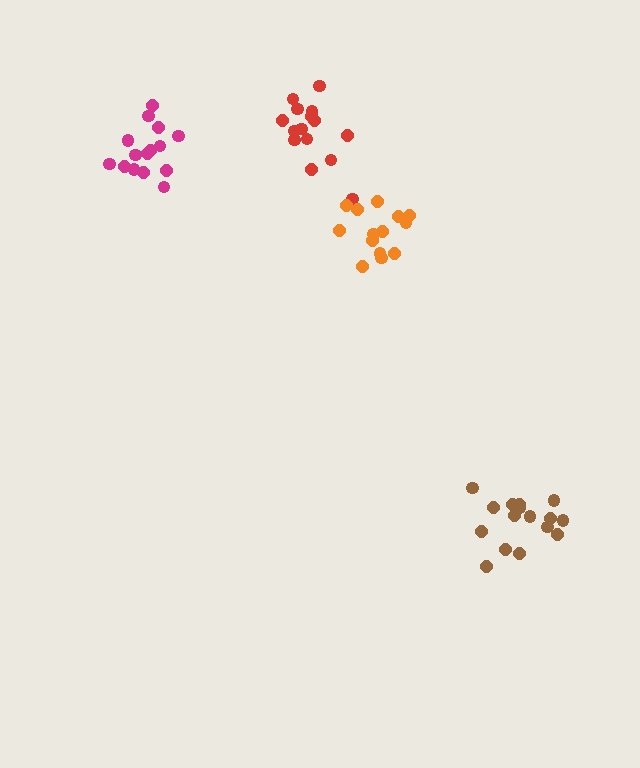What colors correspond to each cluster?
The clusters are colored: magenta, red, brown, orange.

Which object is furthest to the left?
The magenta cluster is leftmost.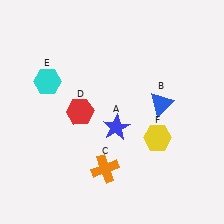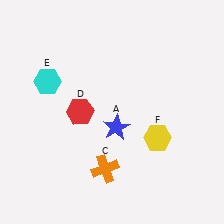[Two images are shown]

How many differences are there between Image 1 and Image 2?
There is 1 difference between the two images.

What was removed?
The blue triangle (B) was removed in Image 2.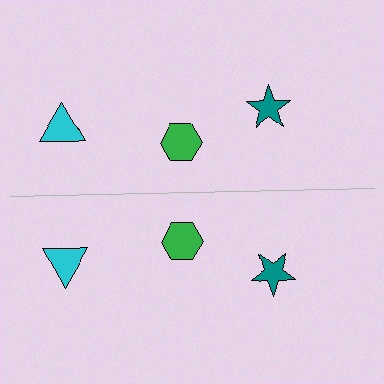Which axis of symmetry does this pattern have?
The pattern has a horizontal axis of symmetry running through the center of the image.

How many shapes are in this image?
There are 6 shapes in this image.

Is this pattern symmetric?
Yes, this pattern has bilateral (reflection) symmetry.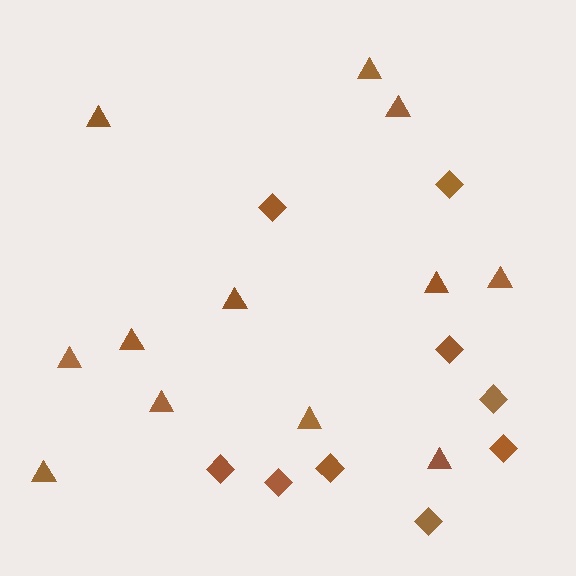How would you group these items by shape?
There are 2 groups: one group of diamonds (9) and one group of triangles (12).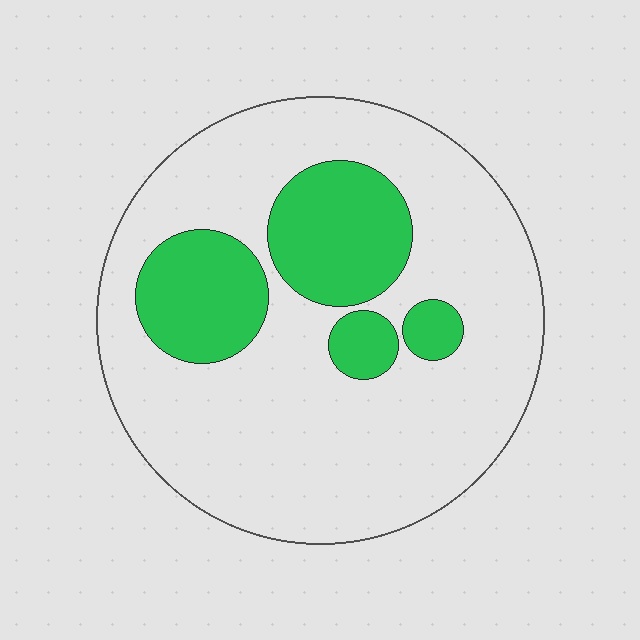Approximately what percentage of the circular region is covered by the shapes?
Approximately 25%.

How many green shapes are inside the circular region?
4.